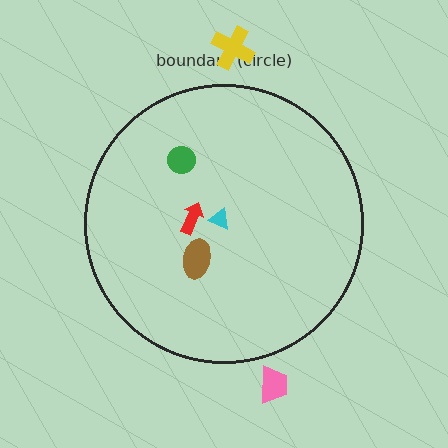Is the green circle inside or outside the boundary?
Inside.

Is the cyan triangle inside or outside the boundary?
Inside.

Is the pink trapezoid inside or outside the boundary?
Outside.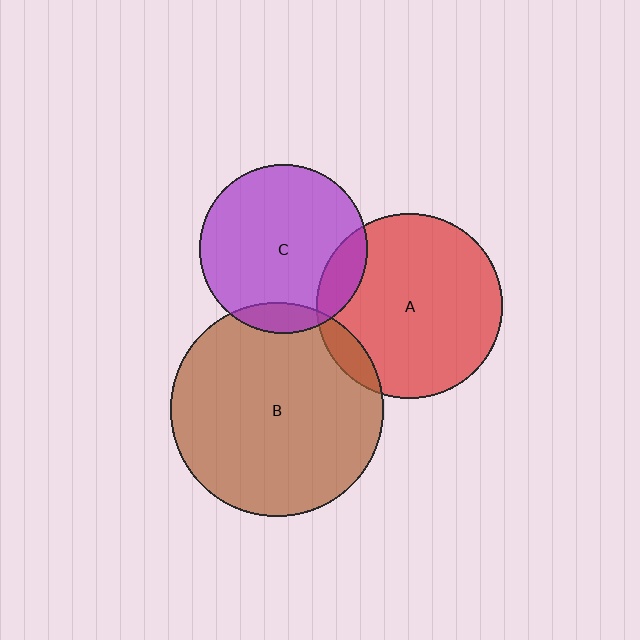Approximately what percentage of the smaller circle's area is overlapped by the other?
Approximately 15%.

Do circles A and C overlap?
Yes.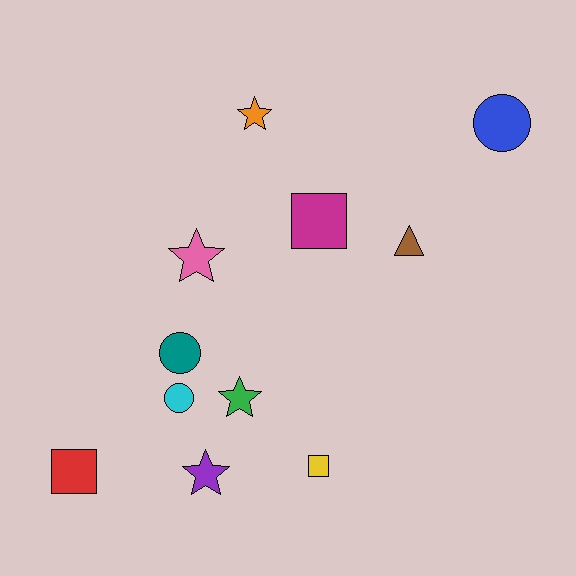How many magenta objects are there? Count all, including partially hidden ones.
There is 1 magenta object.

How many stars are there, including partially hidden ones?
There are 4 stars.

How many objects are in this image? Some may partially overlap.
There are 11 objects.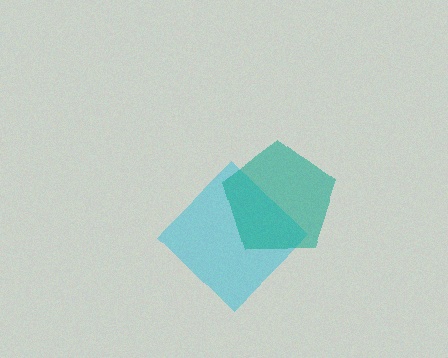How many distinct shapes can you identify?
There are 2 distinct shapes: a cyan diamond, a teal pentagon.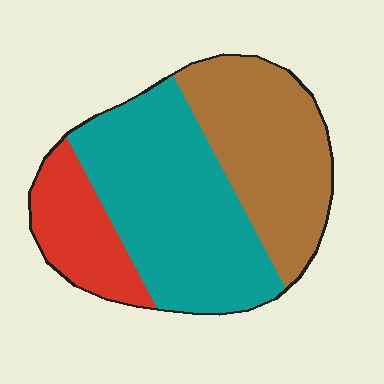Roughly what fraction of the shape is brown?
Brown covers 35% of the shape.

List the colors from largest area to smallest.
From largest to smallest: teal, brown, red.